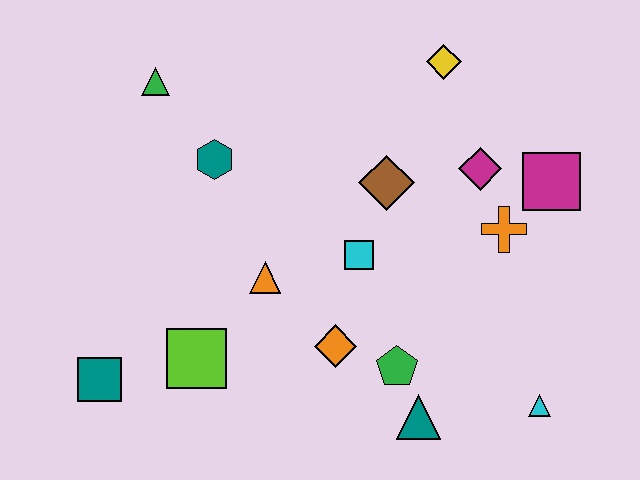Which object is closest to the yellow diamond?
The magenta diamond is closest to the yellow diamond.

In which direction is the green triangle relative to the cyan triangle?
The green triangle is to the left of the cyan triangle.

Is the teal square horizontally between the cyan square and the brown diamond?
No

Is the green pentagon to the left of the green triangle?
No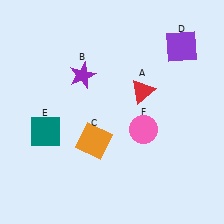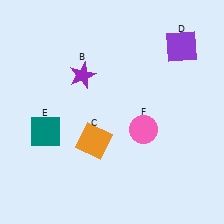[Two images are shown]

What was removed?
The red triangle (A) was removed in Image 2.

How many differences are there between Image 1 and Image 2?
There is 1 difference between the two images.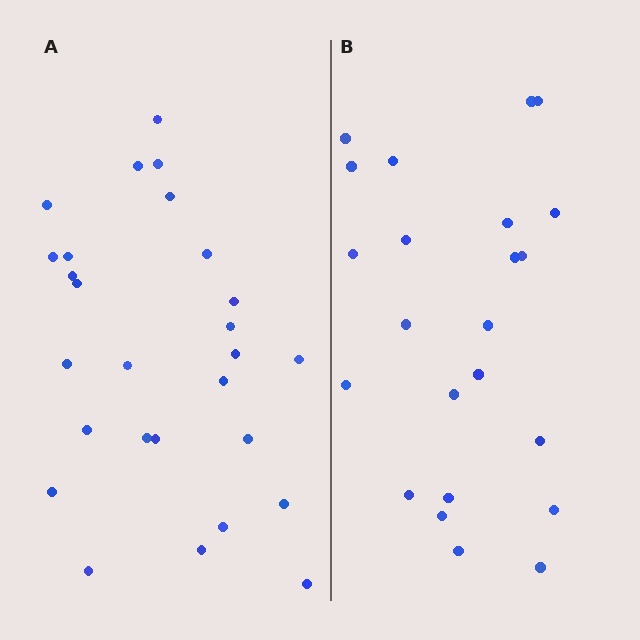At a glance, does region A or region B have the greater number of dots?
Region A (the left region) has more dots.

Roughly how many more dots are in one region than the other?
Region A has about 4 more dots than region B.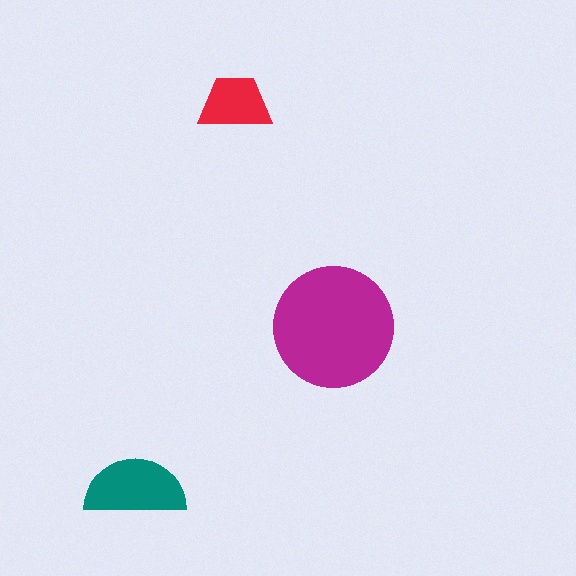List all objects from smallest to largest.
The red trapezoid, the teal semicircle, the magenta circle.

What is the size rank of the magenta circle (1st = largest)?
1st.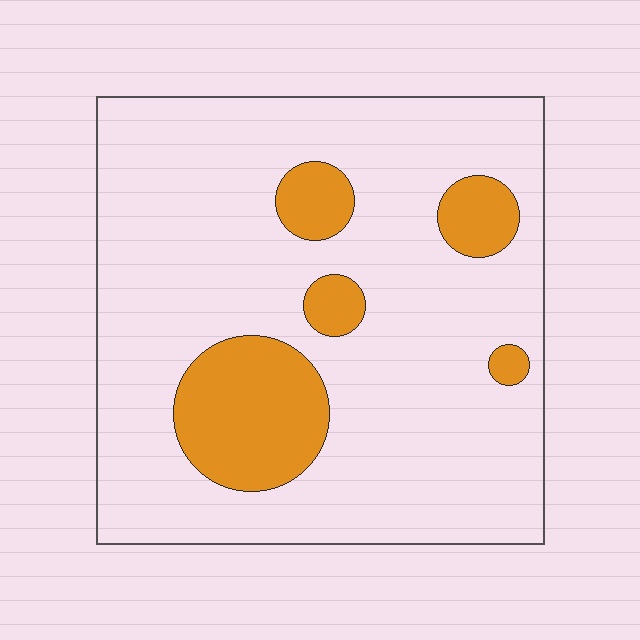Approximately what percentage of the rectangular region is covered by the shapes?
Approximately 15%.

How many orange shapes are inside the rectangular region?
5.